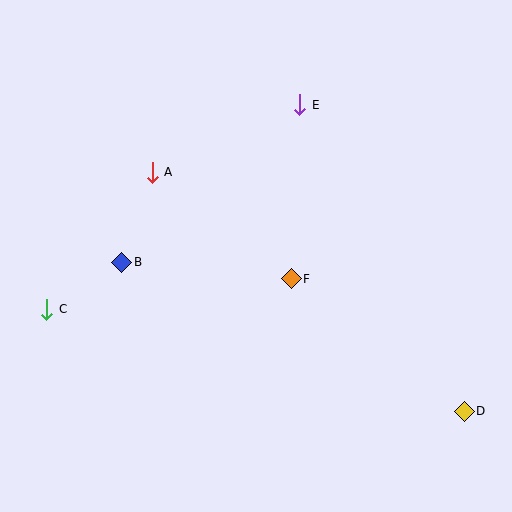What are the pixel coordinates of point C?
Point C is at (47, 309).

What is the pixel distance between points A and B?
The distance between A and B is 95 pixels.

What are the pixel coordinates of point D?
Point D is at (464, 411).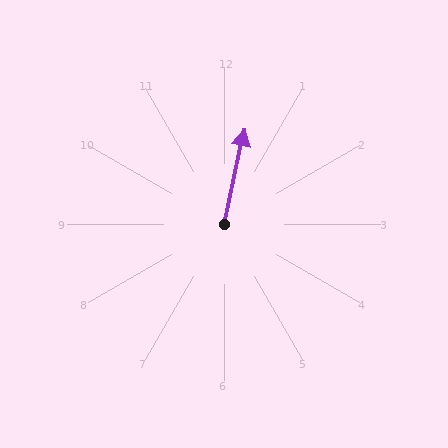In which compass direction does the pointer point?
North.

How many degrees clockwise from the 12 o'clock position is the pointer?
Approximately 12 degrees.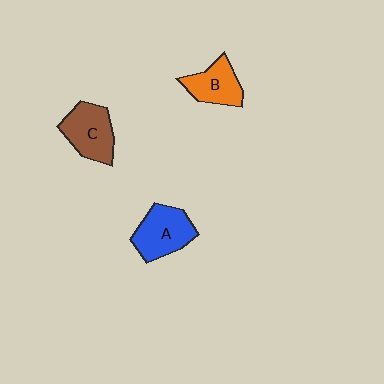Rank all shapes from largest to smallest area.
From largest to smallest: A (blue), C (brown), B (orange).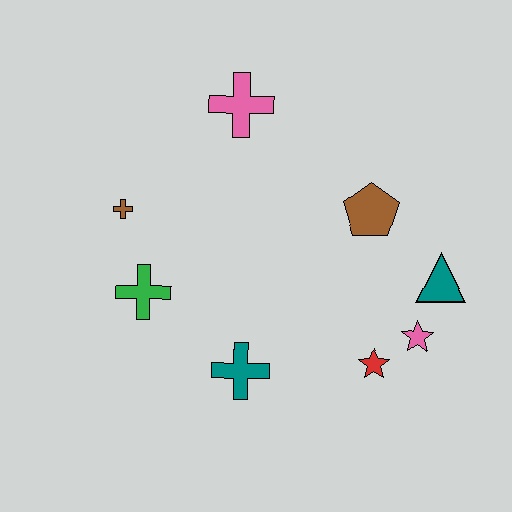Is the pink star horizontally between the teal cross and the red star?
No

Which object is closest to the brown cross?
The green cross is closest to the brown cross.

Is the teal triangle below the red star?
No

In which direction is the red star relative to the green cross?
The red star is to the right of the green cross.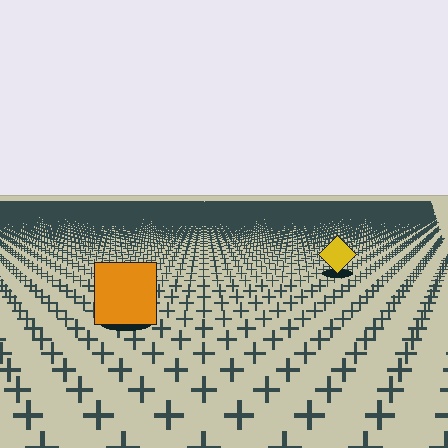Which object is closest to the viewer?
The orange square is closest. The texture marks near it are larger and more spread out.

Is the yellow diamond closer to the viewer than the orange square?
No. The orange square is closer — you can tell from the texture gradient: the ground texture is coarser near it.